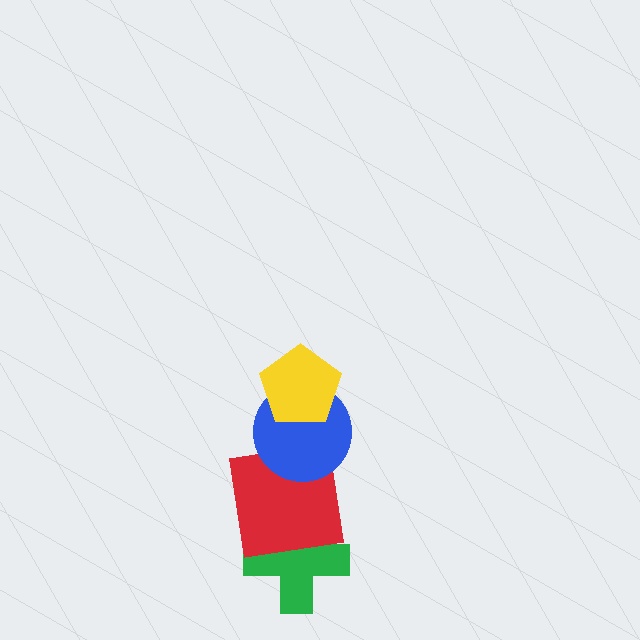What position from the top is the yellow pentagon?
The yellow pentagon is 1st from the top.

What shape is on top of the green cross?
The red square is on top of the green cross.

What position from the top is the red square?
The red square is 3rd from the top.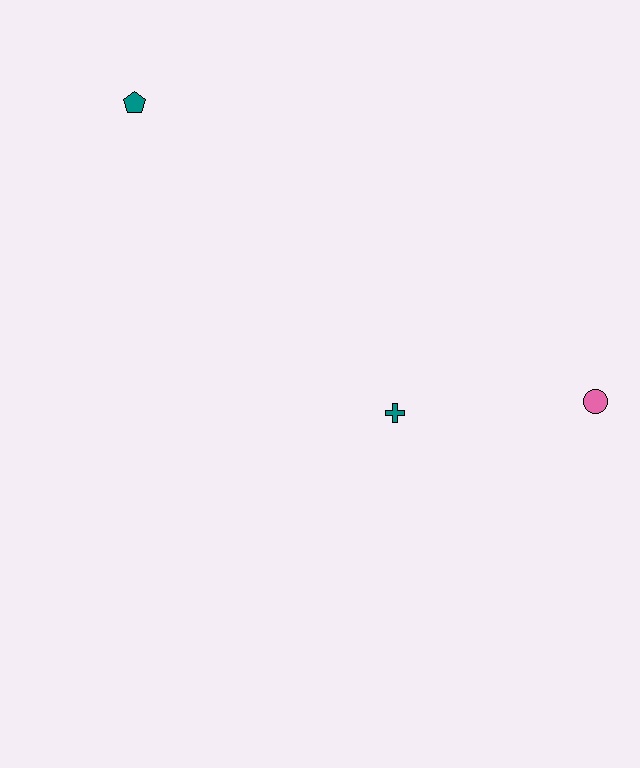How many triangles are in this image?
There are no triangles.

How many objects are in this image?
There are 3 objects.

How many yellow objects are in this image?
There are no yellow objects.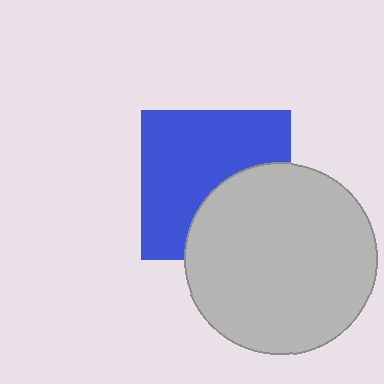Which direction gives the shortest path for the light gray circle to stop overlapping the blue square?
Moving toward the lower-right gives the shortest separation.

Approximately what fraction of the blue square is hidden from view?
Roughly 38% of the blue square is hidden behind the light gray circle.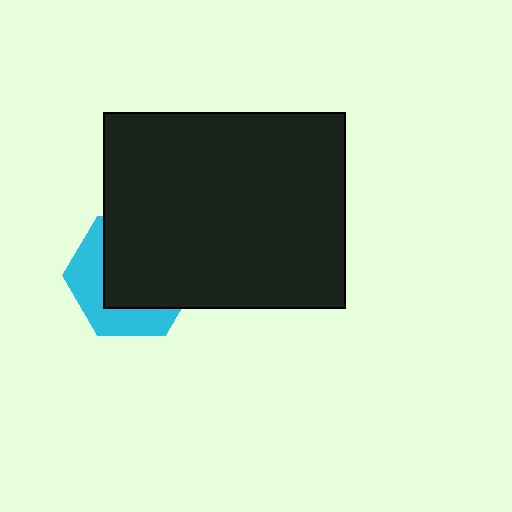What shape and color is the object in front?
The object in front is a black rectangle.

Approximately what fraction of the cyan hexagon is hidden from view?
Roughly 62% of the cyan hexagon is hidden behind the black rectangle.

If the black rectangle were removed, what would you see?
You would see the complete cyan hexagon.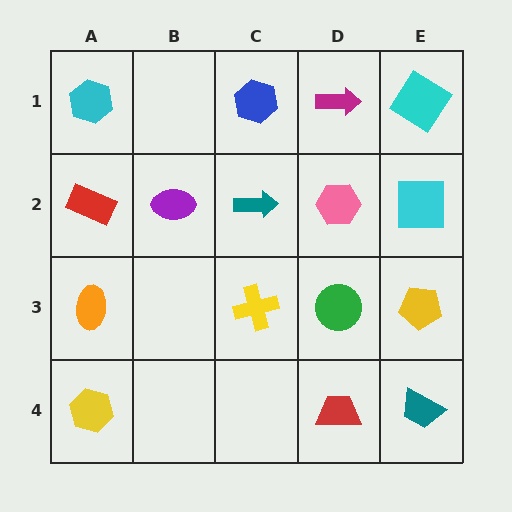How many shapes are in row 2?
5 shapes.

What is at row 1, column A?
A cyan hexagon.